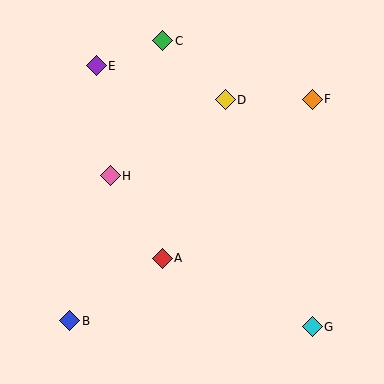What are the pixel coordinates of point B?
Point B is at (70, 321).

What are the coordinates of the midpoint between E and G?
The midpoint between E and G is at (204, 196).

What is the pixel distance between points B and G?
The distance between B and G is 243 pixels.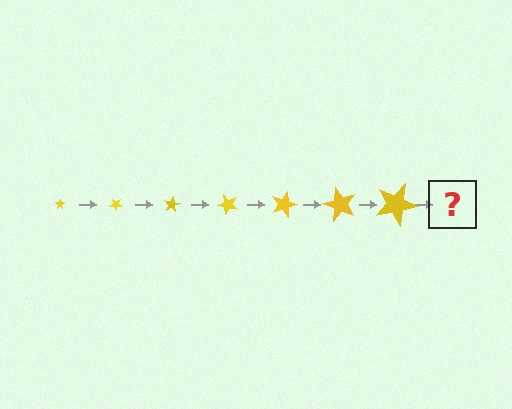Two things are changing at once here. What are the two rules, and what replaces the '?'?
The two rules are that the star grows larger each step and it rotates 40 degrees each step. The '?' should be a star, larger than the previous one and rotated 280 degrees from the start.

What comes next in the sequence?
The next element should be a star, larger than the previous one and rotated 280 degrees from the start.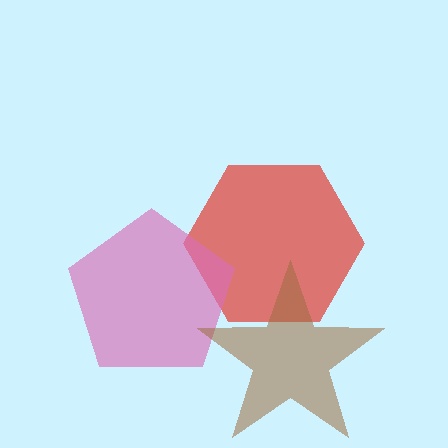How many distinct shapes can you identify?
There are 3 distinct shapes: a red hexagon, a pink pentagon, a brown star.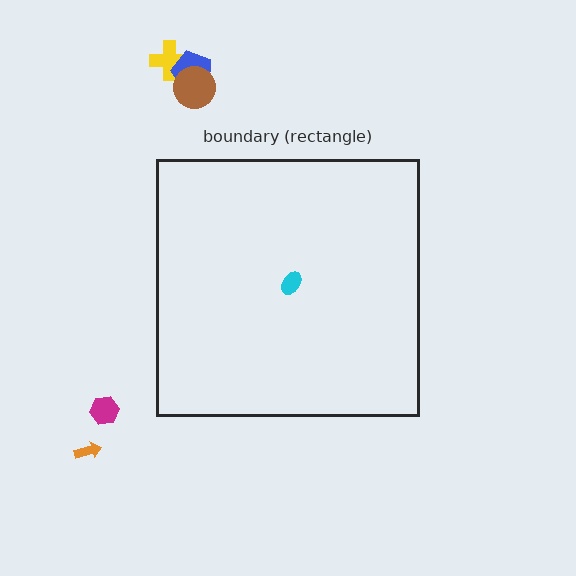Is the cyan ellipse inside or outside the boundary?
Inside.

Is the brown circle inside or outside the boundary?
Outside.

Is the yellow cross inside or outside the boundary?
Outside.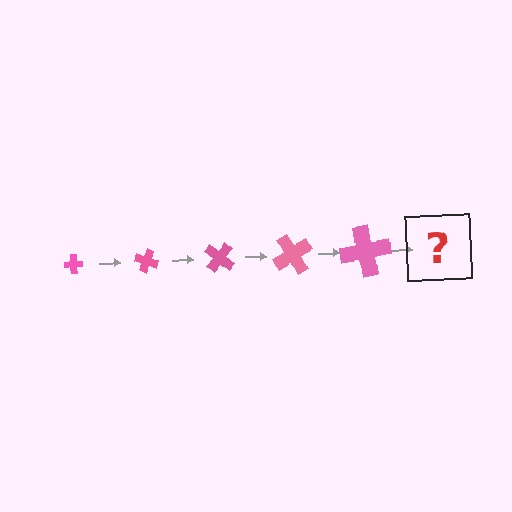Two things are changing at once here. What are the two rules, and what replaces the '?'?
The two rules are that the cross grows larger each step and it rotates 20 degrees each step. The '?' should be a cross, larger than the previous one and rotated 100 degrees from the start.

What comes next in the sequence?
The next element should be a cross, larger than the previous one and rotated 100 degrees from the start.